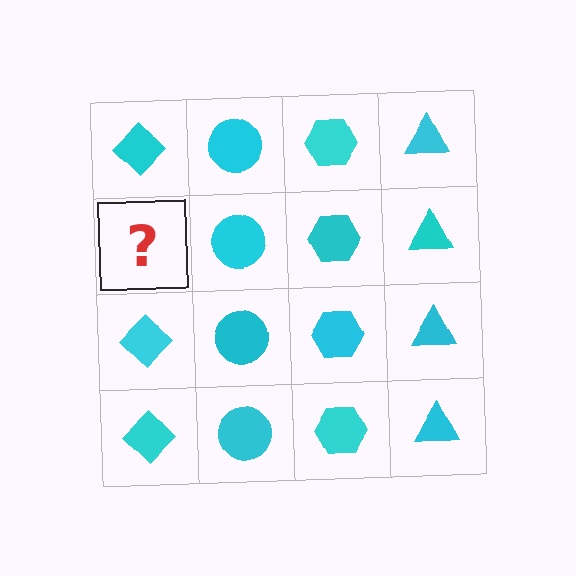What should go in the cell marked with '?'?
The missing cell should contain a cyan diamond.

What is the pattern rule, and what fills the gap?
The rule is that each column has a consistent shape. The gap should be filled with a cyan diamond.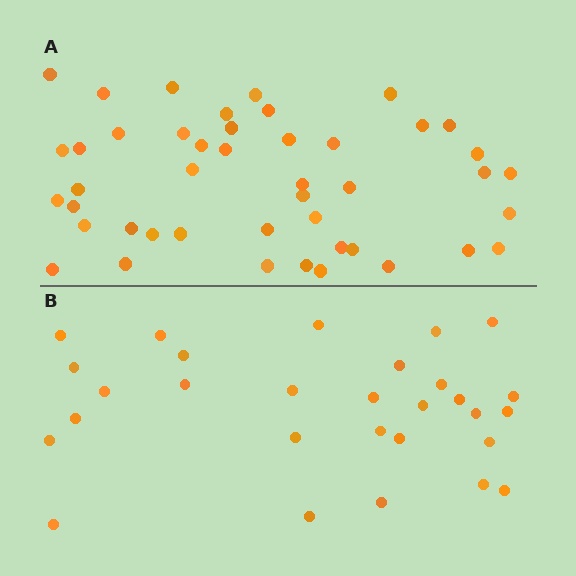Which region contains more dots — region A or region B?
Region A (the top region) has more dots.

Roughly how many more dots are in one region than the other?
Region A has approximately 15 more dots than region B.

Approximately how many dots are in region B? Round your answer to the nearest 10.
About 30 dots. (The exact count is 29, which rounds to 30.)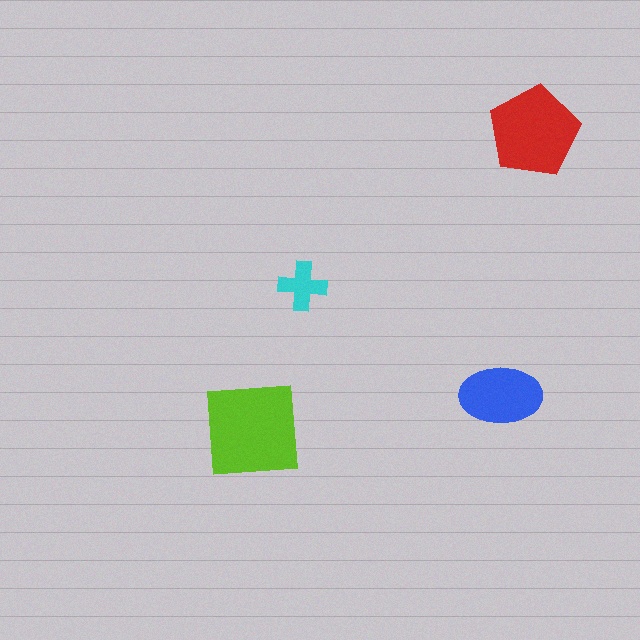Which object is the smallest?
The cyan cross.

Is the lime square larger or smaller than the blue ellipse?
Larger.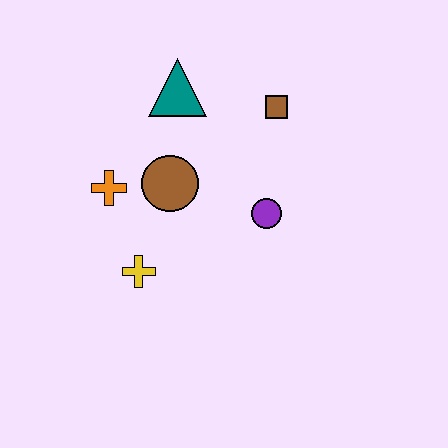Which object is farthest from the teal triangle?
The yellow cross is farthest from the teal triangle.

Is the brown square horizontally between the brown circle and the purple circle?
No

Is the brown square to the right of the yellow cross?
Yes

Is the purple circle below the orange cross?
Yes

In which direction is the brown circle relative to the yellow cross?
The brown circle is above the yellow cross.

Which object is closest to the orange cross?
The brown circle is closest to the orange cross.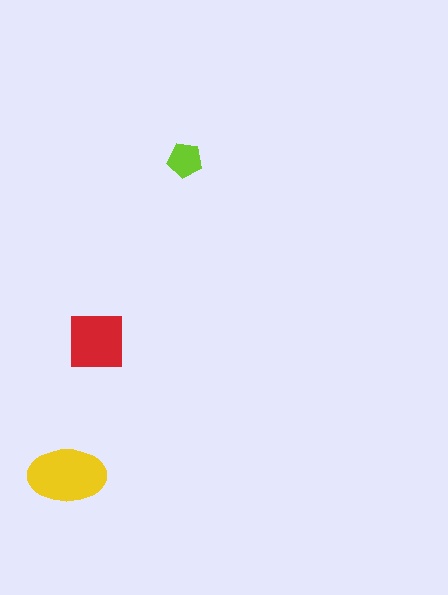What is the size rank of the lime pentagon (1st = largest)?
3rd.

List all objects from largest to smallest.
The yellow ellipse, the red square, the lime pentagon.